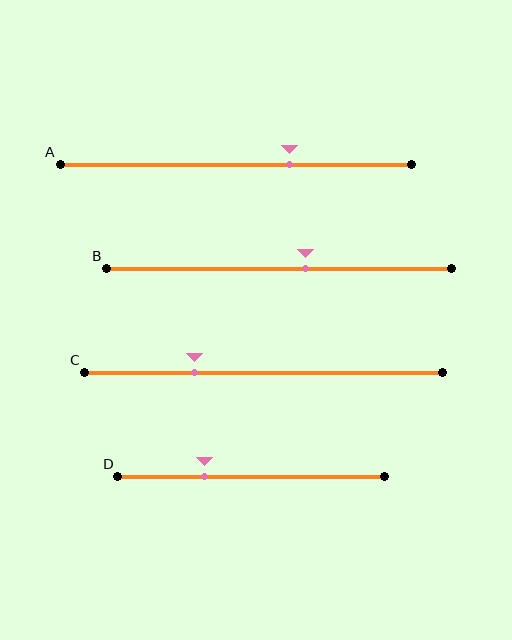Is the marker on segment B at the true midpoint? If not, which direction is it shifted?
No, the marker on segment B is shifted to the right by about 7% of the segment length.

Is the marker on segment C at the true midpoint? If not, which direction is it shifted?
No, the marker on segment C is shifted to the left by about 19% of the segment length.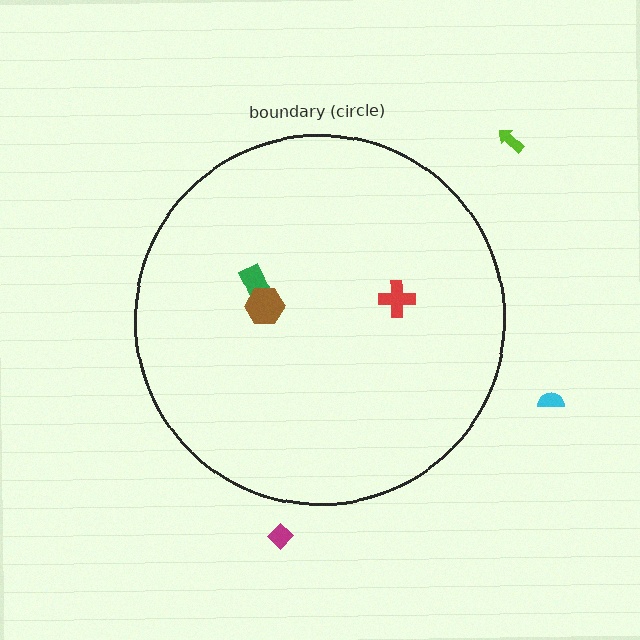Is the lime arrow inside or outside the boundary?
Outside.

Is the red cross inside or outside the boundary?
Inside.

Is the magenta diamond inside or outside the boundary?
Outside.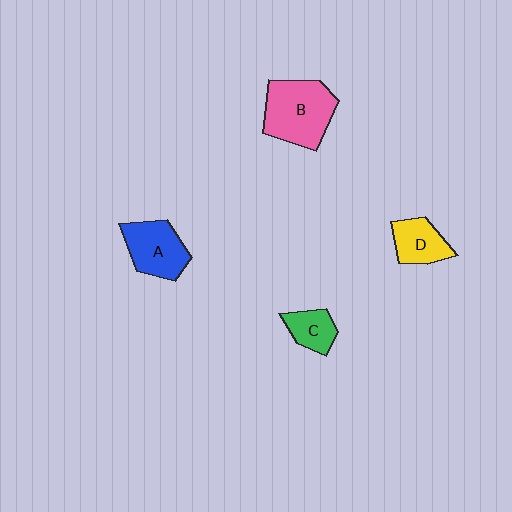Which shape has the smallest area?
Shape C (green).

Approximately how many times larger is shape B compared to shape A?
Approximately 1.4 times.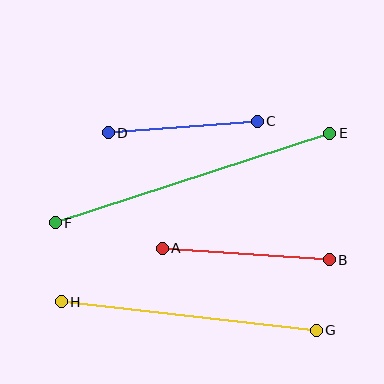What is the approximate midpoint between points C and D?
The midpoint is at approximately (183, 127) pixels.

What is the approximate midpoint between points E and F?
The midpoint is at approximately (192, 178) pixels.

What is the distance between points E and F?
The distance is approximately 289 pixels.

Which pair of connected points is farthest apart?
Points E and F are farthest apart.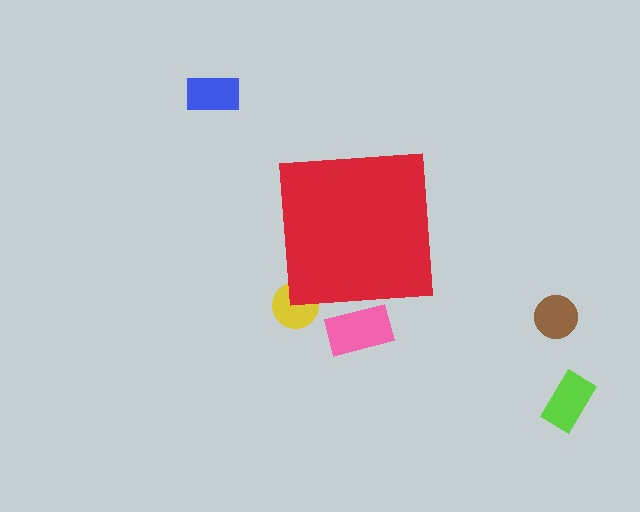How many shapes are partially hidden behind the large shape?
2 shapes are partially hidden.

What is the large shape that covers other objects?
A red square.